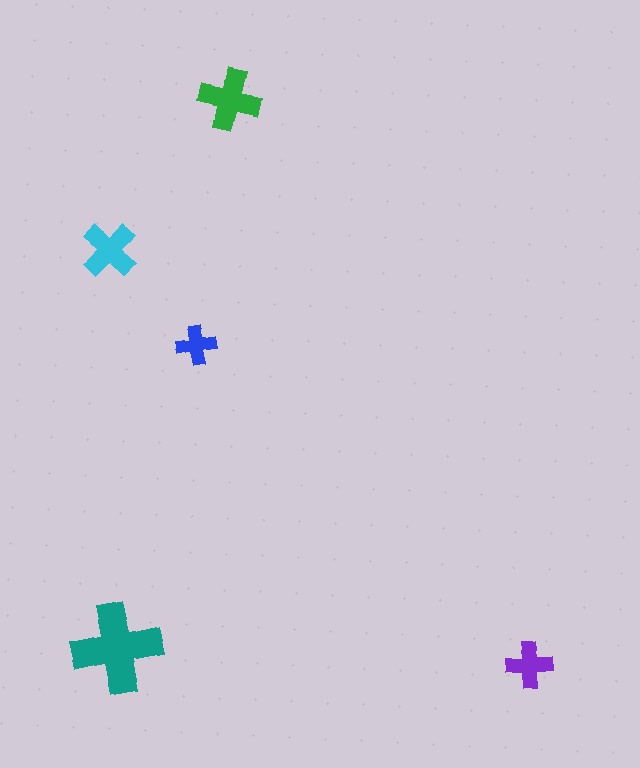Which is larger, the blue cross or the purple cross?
The purple one.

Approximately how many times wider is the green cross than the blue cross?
About 1.5 times wider.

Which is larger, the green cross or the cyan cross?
The green one.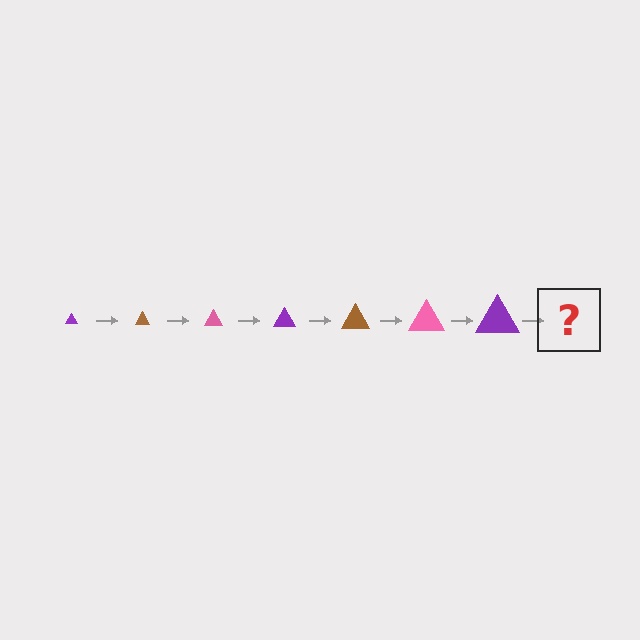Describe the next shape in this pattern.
It should be a brown triangle, larger than the previous one.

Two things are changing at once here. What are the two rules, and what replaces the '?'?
The two rules are that the triangle grows larger each step and the color cycles through purple, brown, and pink. The '?' should be a brown triangle, larger than the previous one.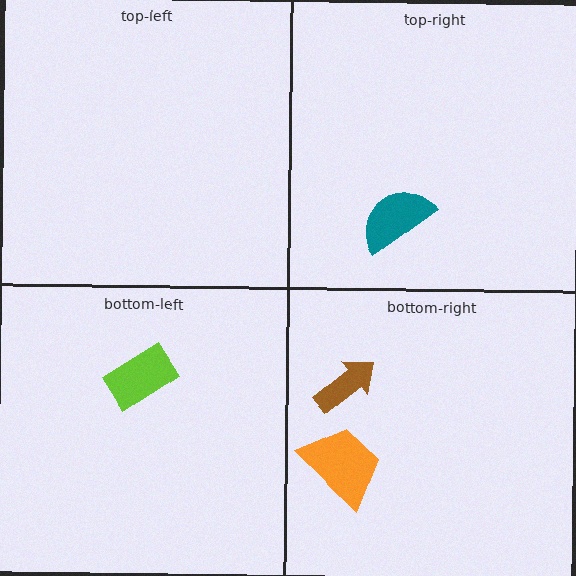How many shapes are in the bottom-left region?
1.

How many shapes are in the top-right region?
1.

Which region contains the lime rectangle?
The bottom-left region.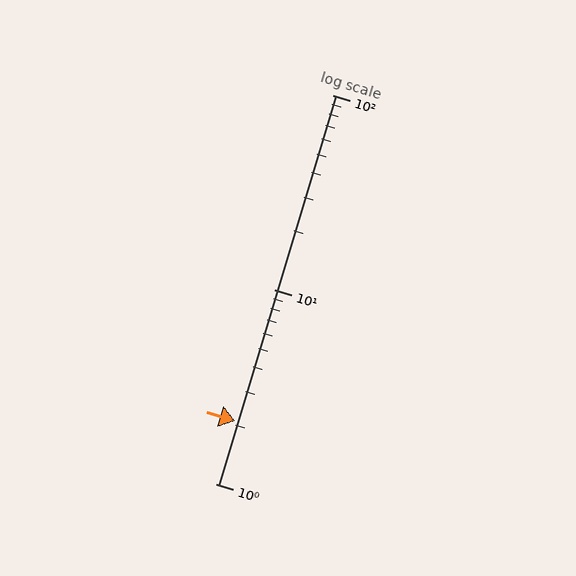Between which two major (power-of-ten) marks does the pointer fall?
The pointer is between 1 and 10.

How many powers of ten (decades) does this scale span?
The scale spans 2 decades, from 1 to 100.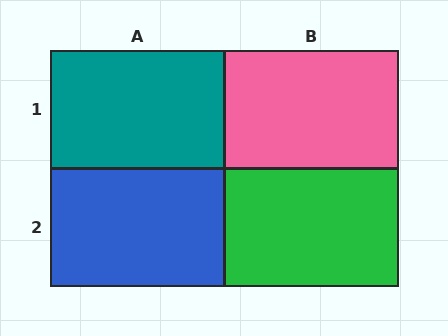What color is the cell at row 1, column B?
Pink.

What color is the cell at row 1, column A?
Teal.